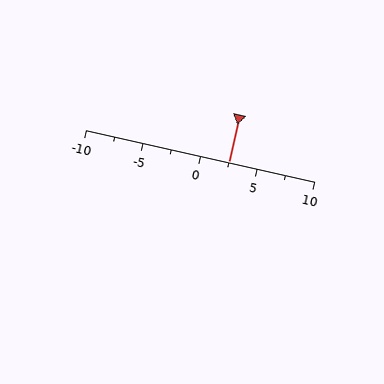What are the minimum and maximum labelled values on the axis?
The axis runs from -10 to 10.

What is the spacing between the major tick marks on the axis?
The major ticks are spaced 5 apart.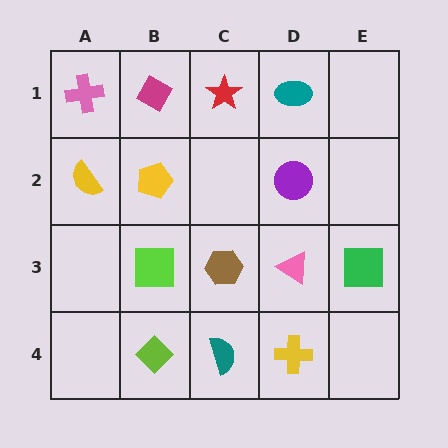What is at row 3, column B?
A lime square.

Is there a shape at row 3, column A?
No, that cell is empty.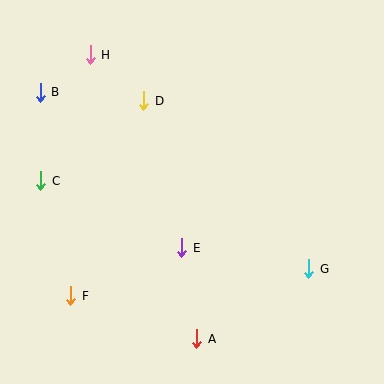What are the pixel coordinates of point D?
Point D is at (144, 101).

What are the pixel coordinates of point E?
Point E is at (182, 248).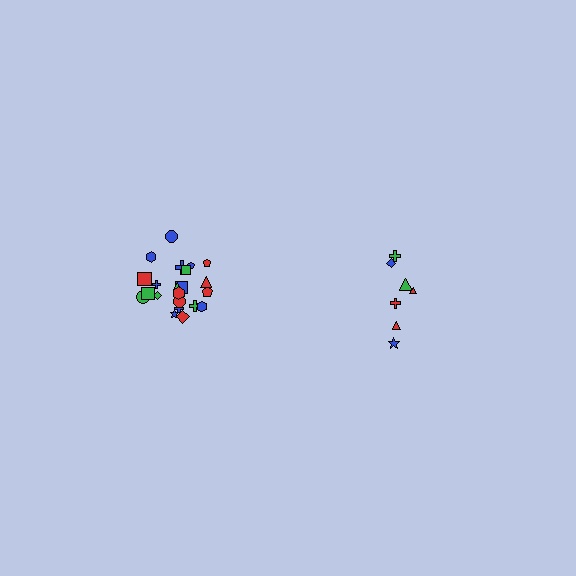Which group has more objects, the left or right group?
The left group.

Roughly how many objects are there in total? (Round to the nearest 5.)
Roughly 30 objects in total.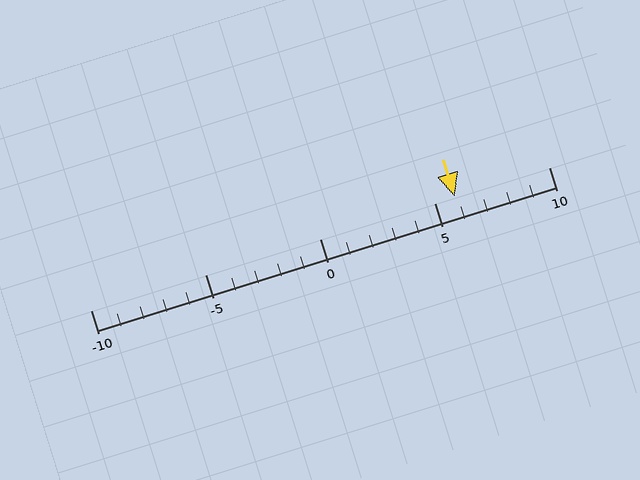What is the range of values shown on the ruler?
The ruler shows values from -10 to 10.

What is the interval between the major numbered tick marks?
The major tick marks are spaced 5 units apart.